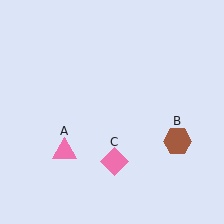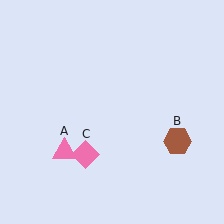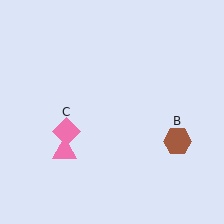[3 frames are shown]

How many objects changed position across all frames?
1 object changed position: pink diamond (object C).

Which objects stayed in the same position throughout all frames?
Pink triangle (object A) and brown hexagon (object B) remained stationary.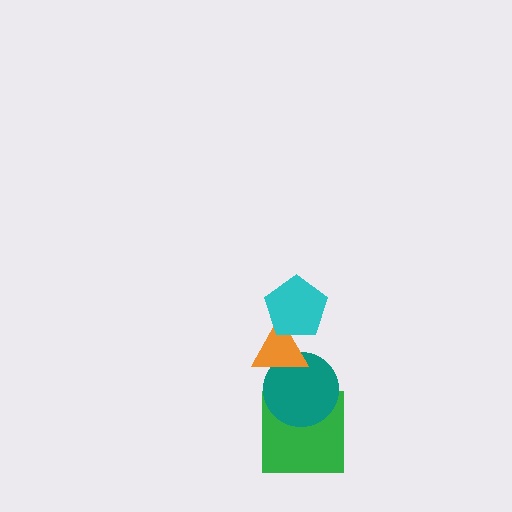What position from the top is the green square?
The green square is 4th from the top.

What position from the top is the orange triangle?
The orange triangle is 2nd from the top.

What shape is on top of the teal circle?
The orange triangle is on top of the teal circle.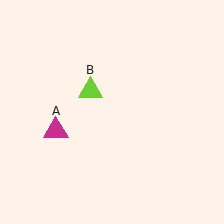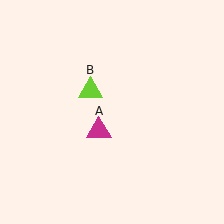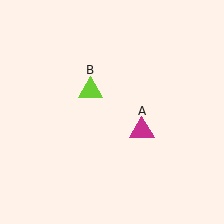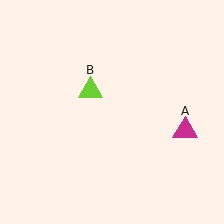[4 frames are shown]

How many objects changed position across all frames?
1 object changed position: magenta triangle (object A).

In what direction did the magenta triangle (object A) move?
The magenta triangle (object A) moved right.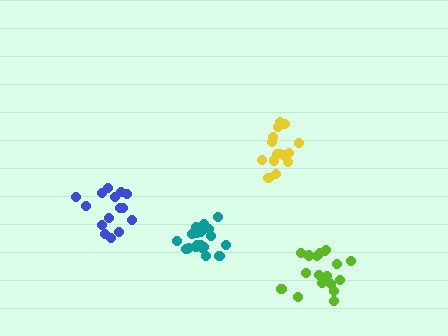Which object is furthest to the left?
The blue cluster is leftmost.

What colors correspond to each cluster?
The clusters are colored: blue, yellow, lime, teal.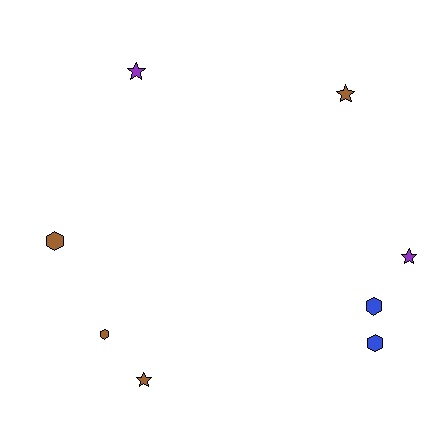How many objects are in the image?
There are 8 objects.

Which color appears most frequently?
Brown, with 4 objects.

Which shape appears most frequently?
Star, with 4 objects.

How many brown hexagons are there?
There are 2 brown hexagons.